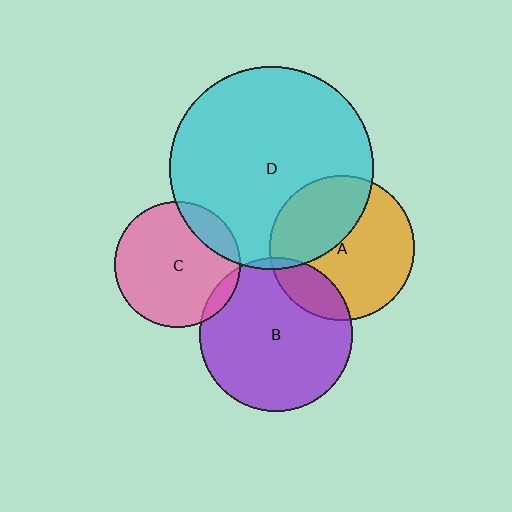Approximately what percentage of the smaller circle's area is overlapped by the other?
Approximately 15%.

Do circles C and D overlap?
Yes.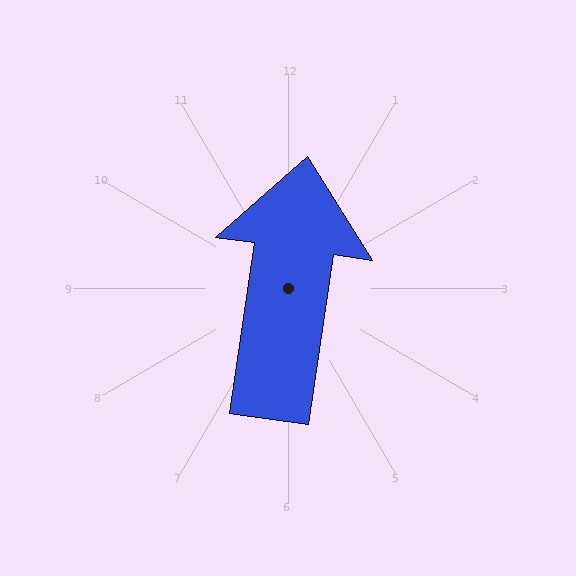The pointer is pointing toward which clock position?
Roughly 12 o'clock.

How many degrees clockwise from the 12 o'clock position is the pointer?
Approximately 8 degrees.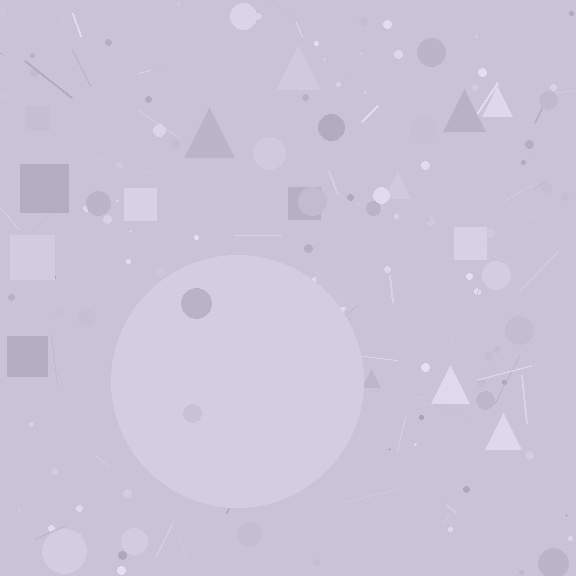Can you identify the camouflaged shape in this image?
The camouflaged shape is a circle.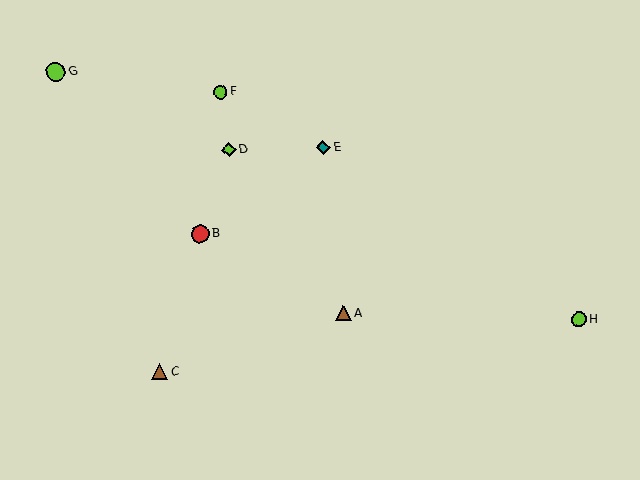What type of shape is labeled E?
Shape E is a teal diamond.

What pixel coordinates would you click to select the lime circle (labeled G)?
Click at (56, 71) to select the lime circle G.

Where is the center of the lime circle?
The center of the lime circle is at (579, 319).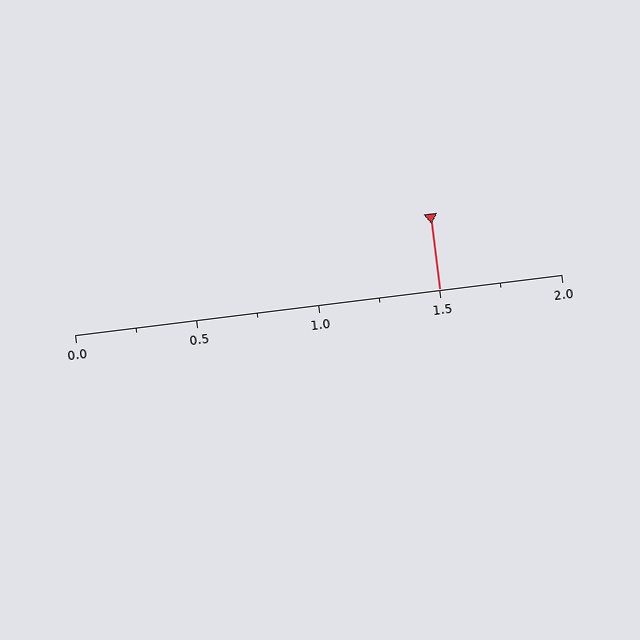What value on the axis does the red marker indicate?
The marker indicates approximately 1.5.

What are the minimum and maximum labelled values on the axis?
The axis runs from 0.0 to 2.0.